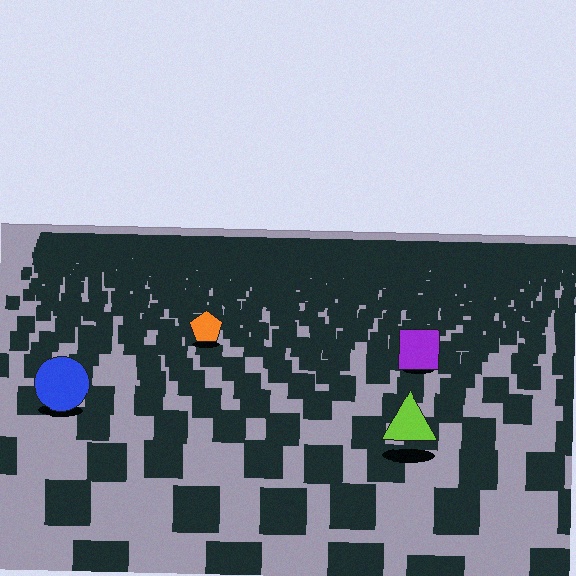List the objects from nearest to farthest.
From nearest to farthest: the lime triangle, the blue circle, the purple square, the orange pentagon.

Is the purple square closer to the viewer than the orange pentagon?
Yes. The purple square is closer — you can tell from the texture gradient: the ground texture is coarser near it.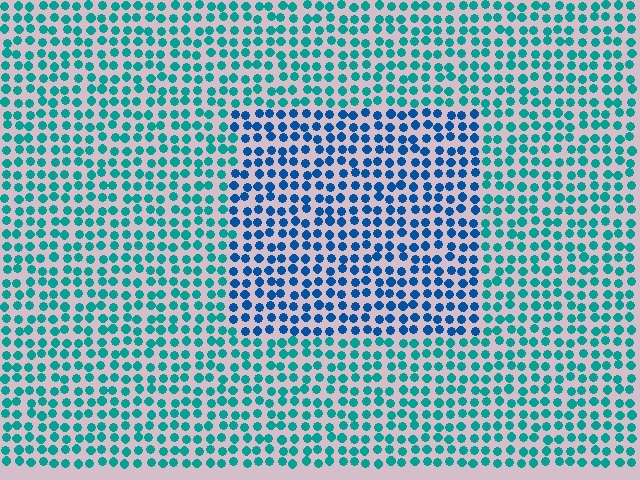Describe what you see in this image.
The image is filled with small teal elements in a uniform arrangement. A rectangle-shaped region is visible where the elements are tinted to a slightly different hue, forming a subtle color boundary.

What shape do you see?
I see a rectangle.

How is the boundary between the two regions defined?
The boundary is defined purely by a slight shift in hue (about 36 degrees). Spacing, size, and orientation are identical on both sides.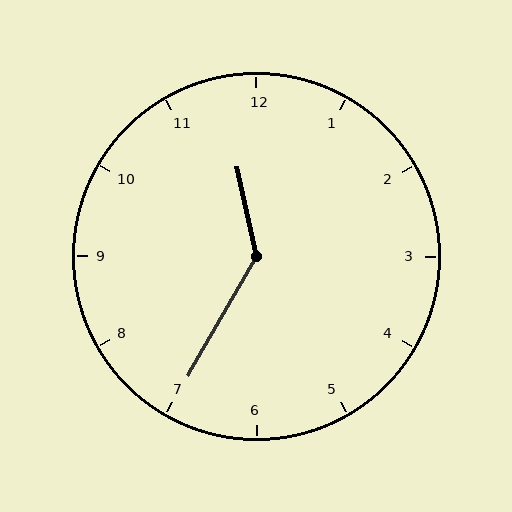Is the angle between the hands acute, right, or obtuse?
It is obtuse.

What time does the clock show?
11:35.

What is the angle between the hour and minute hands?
Approximately 138 degrees.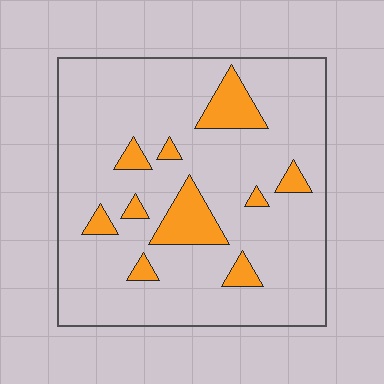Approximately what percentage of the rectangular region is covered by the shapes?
Approximately 15%.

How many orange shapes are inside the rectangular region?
10.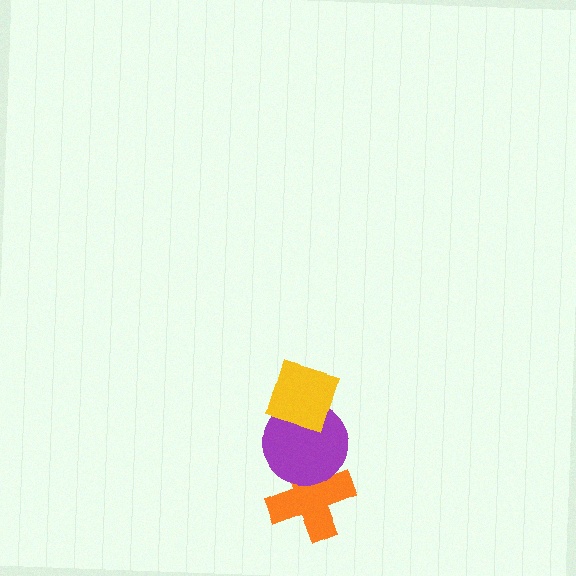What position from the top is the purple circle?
The purple circle is 2nd from the top.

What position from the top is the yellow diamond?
The yellow diamond is 1st from the top.